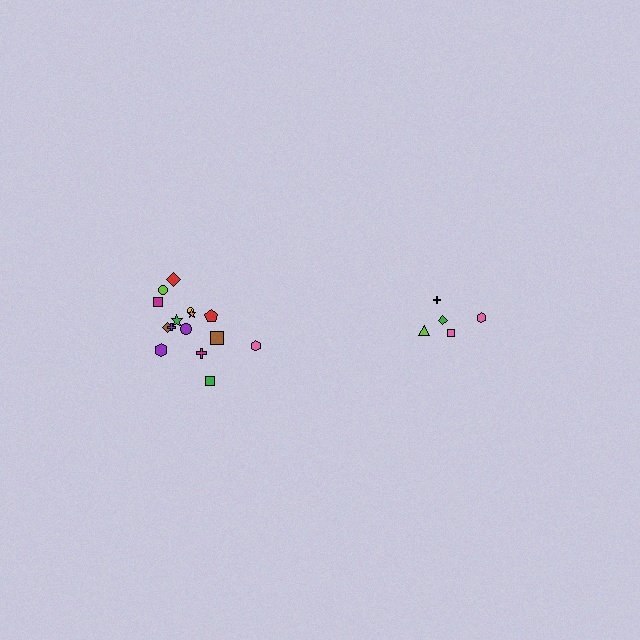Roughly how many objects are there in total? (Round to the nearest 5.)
Roughly 20 objects in total.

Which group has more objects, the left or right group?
The left group.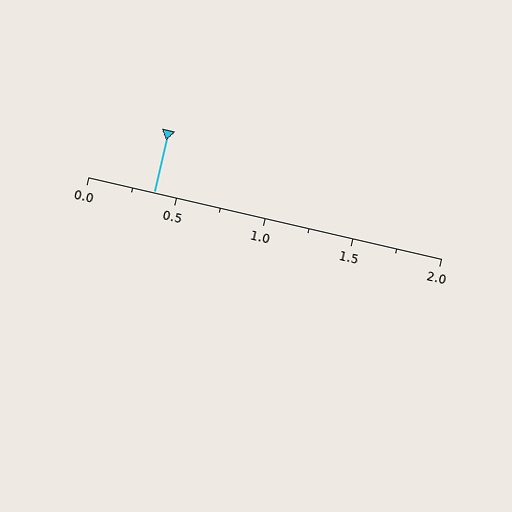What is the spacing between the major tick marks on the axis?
The major ticks are spaced 0.5 apart.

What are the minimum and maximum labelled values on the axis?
The axis runs from 0.0 to 2.0.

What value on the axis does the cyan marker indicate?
The marker indicates approximately 0.38.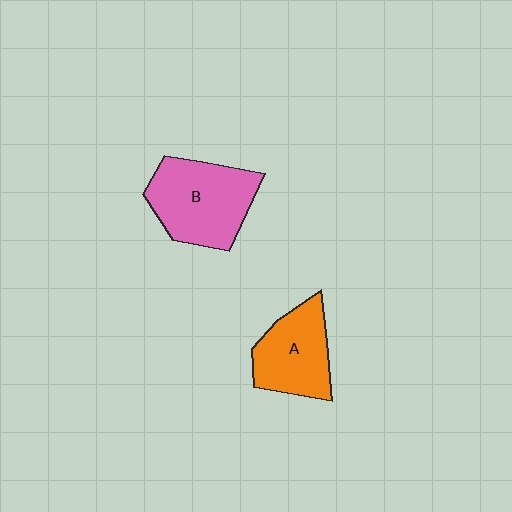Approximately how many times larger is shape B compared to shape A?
Approximately 1.3 times.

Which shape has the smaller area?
Shape A (orange).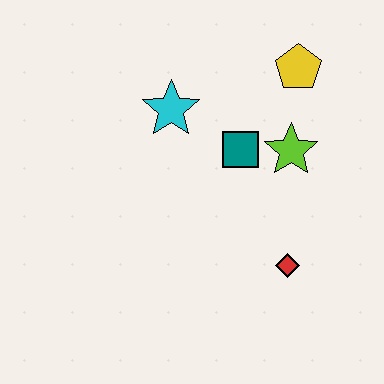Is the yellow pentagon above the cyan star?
Yes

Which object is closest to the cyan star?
The teal square is closest to the cyan star.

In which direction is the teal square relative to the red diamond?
The teal square is above the red diamond.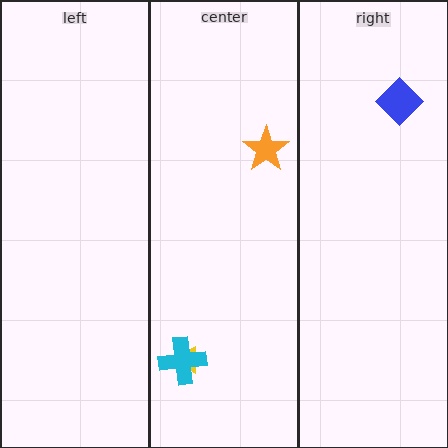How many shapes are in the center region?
3.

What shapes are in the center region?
The yellow triangle, the orange star, the cyan cross.